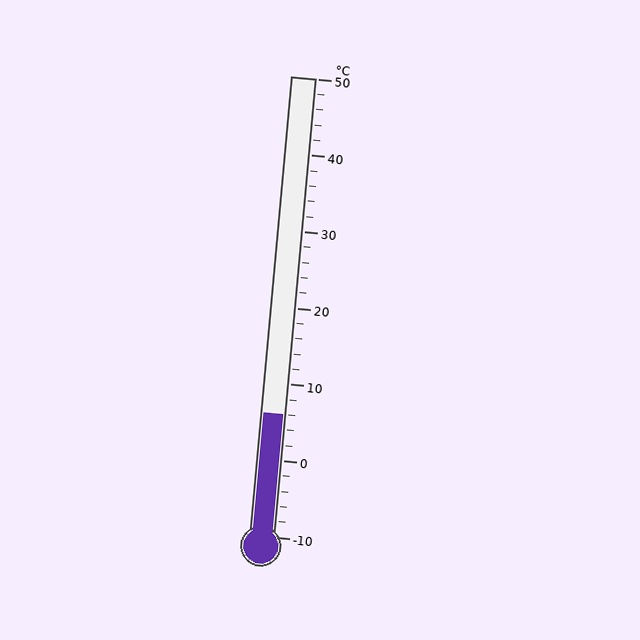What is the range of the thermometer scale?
The thermometer scale ranges from -10°C to 50°C.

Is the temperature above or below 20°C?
The temperature is below 20°C.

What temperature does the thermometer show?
The thermometer shows approximately 6°C.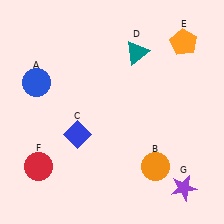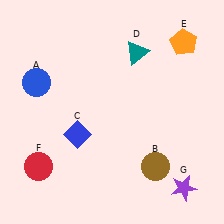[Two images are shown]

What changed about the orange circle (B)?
In Image 1, B is orange. In Image 2, it changed to brown.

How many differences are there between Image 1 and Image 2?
There is 1 difference between the two images.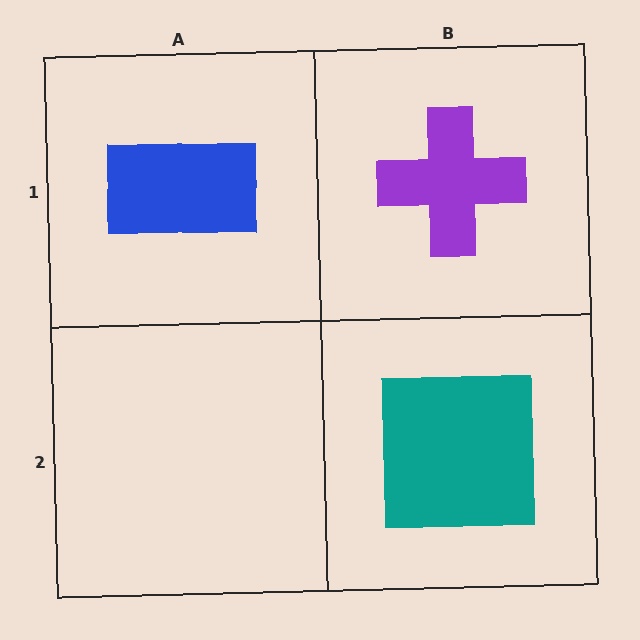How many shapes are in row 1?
2 shapes.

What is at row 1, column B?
A purple cross.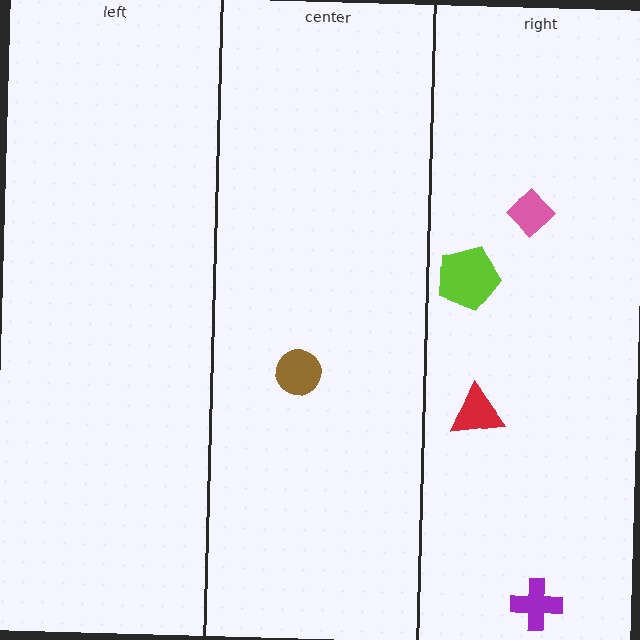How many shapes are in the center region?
1.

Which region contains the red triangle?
The right region.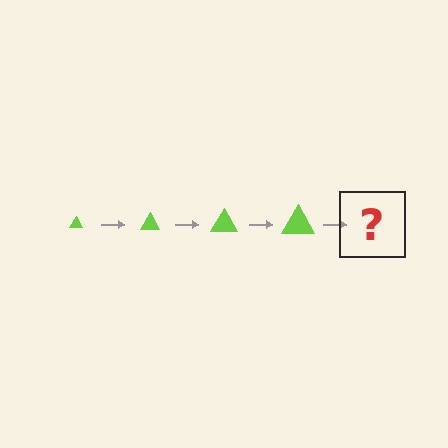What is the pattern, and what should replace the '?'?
The pattern is that the triangle gets progressively larger each step. The '?' should be a lime triangle, larger than the previous one.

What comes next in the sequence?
The next element should be a lime triangle, larger than the previous one.